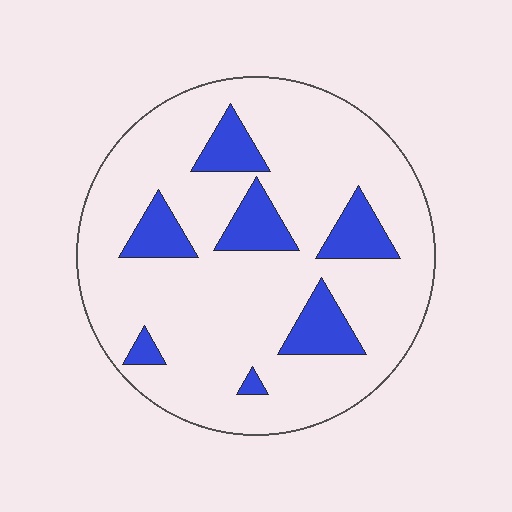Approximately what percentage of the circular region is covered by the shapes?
Approximately 15%.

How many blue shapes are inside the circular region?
7.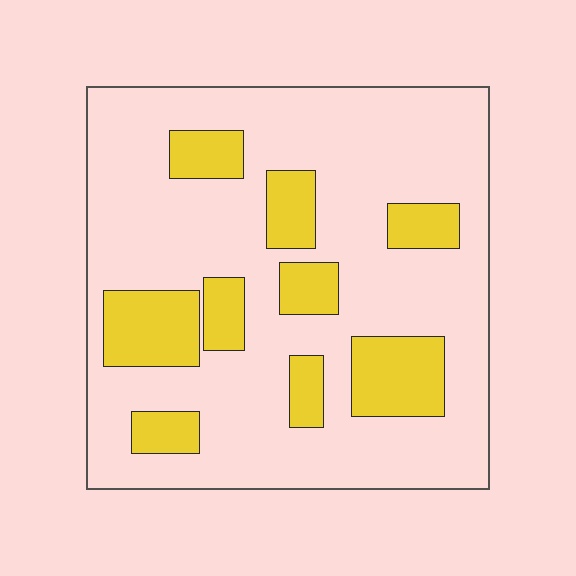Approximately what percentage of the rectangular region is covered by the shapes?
Approximately 25%.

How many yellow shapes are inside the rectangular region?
9.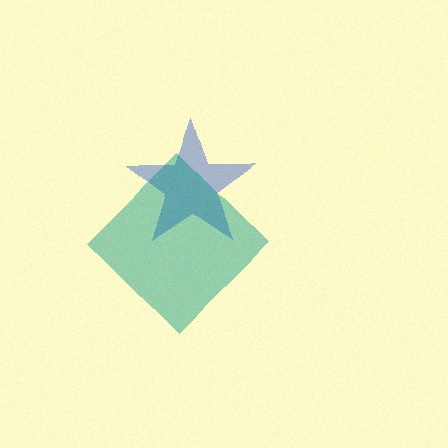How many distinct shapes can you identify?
There are 2 distinct shapes: a blue star, a teal diamond.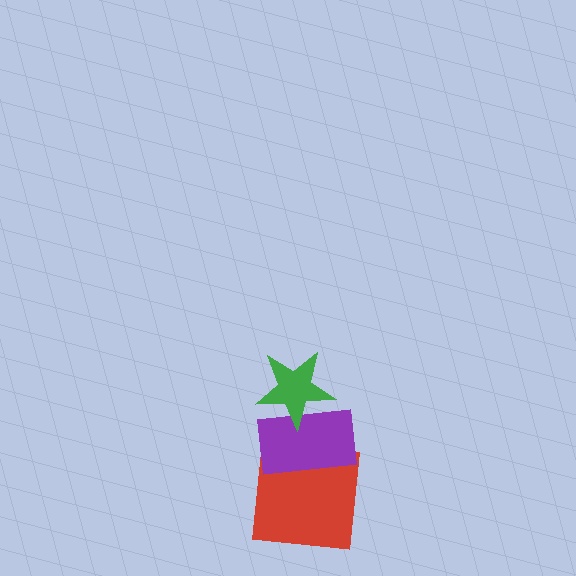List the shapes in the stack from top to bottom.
From top to bottom: the green star, the purple rectangle, the red square.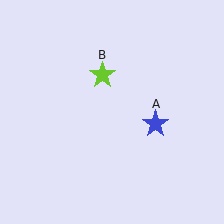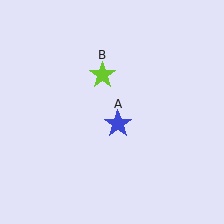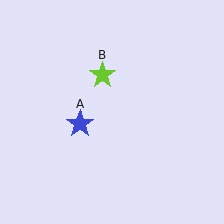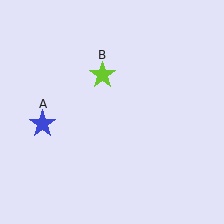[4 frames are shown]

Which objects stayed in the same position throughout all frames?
Lime star (object B) remained stationary.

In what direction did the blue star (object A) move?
The blue star (object A) moved left.